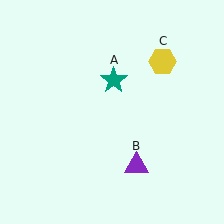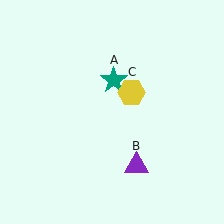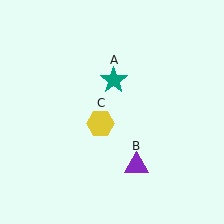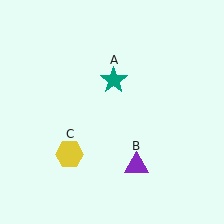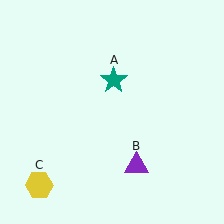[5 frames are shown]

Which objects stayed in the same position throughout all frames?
Teal star (object A) and purple triangle (object B) remained stationary.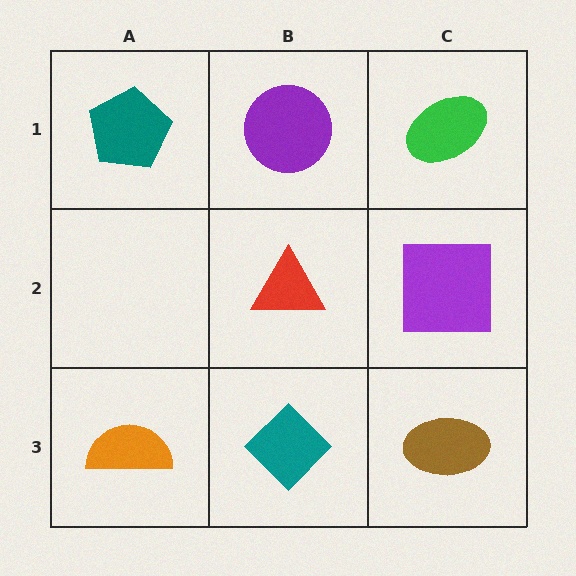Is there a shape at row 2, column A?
No, that cell is empty.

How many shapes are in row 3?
3 shapes.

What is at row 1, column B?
A purple circle.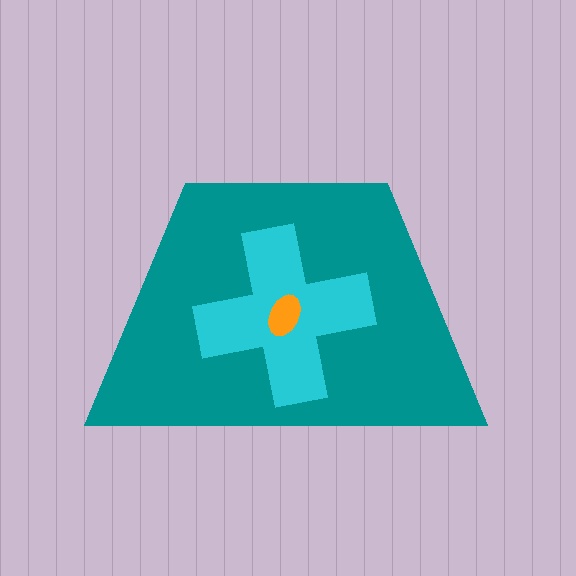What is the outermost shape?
The teal trapezoid.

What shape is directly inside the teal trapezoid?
The cyan cross.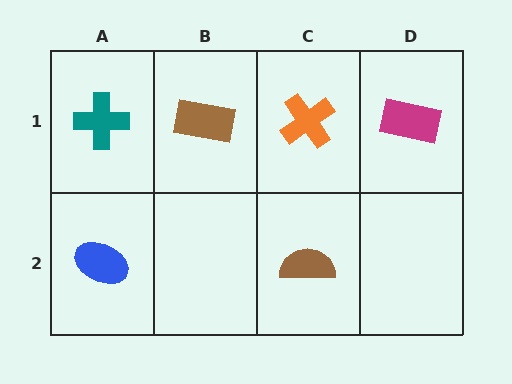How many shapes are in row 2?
2 shapes.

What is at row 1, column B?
A brown rectangle.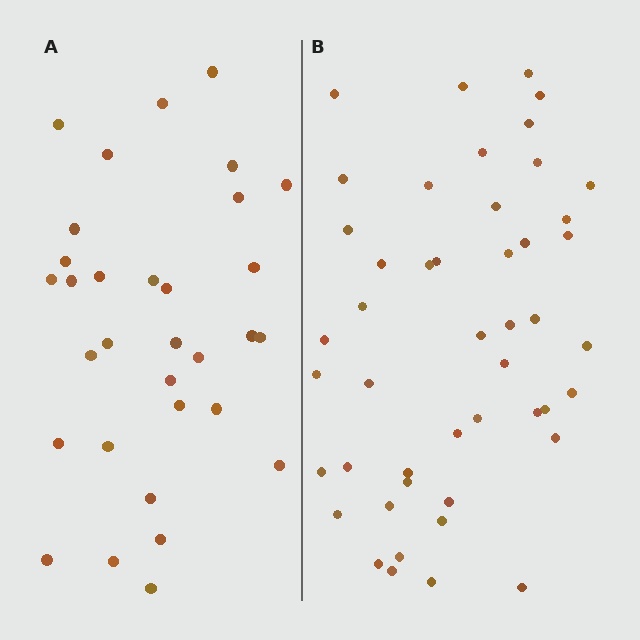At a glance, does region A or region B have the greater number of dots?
Region B (the right region) has more dots.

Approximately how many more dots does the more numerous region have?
Region B has approximately 15 more dots than region A.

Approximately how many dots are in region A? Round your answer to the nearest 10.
About 30 dots. (The exact count is 32, which rounds to 30.)